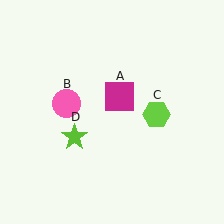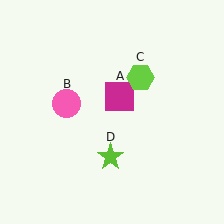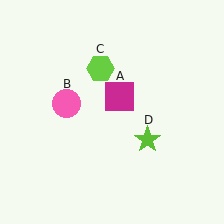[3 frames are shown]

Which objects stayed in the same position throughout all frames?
Magenta square (object A) and pink circle (object B) remained stationary.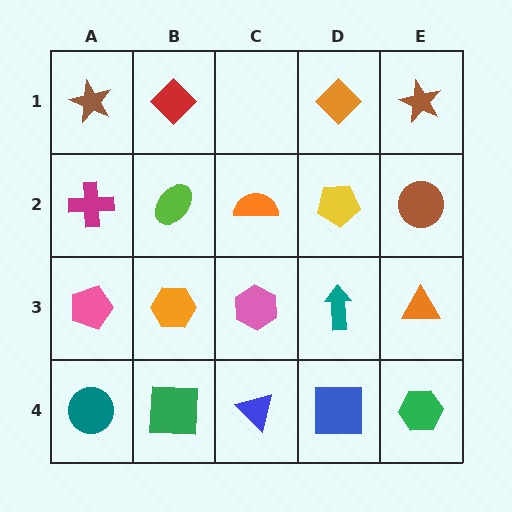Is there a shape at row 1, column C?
No, that cell is empty.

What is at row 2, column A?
A magenta cross.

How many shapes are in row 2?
5 shapes.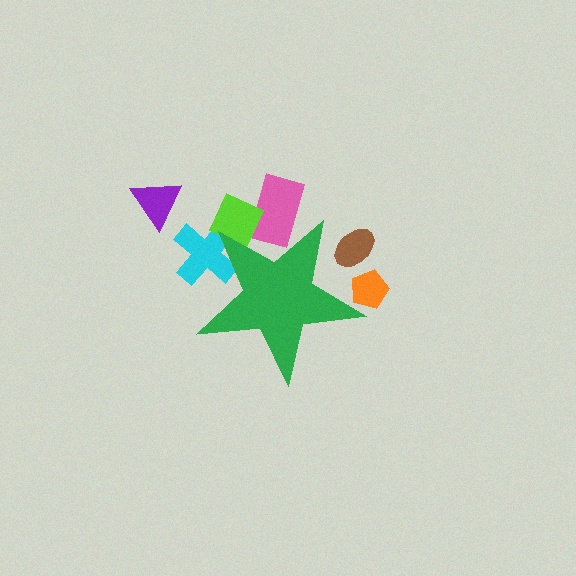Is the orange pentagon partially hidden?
Yes, the orange pentagon is partially hidden behind the green star.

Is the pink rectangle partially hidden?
Yes, the pink rectangle is partially hidden behind the green star.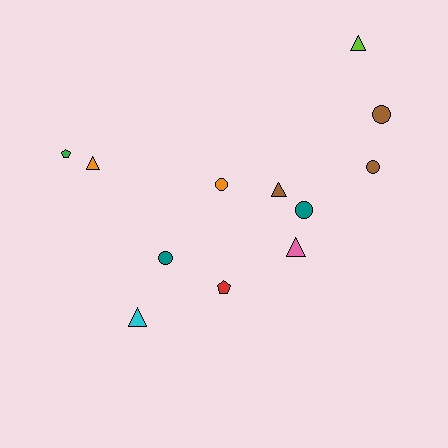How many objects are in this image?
There are 12 objects.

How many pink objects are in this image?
There is 1 pink object.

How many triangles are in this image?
There are 5 triangles.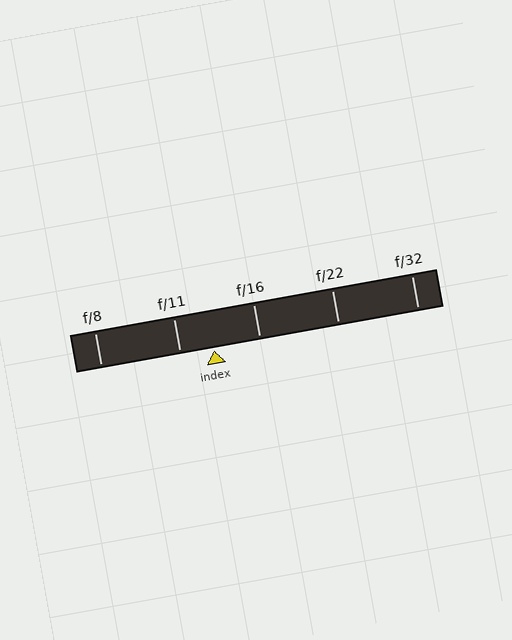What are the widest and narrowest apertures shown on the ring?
The widest aperture shown is f/8 and the narrowest is f/32.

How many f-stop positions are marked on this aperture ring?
There are 5 f-stop positions marked.